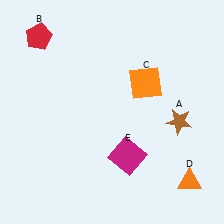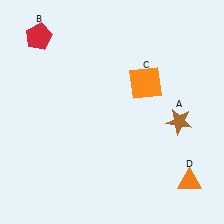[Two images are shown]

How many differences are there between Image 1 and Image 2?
There is 1 difference between the two images.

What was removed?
The magenta square (E) was removed in Image 2.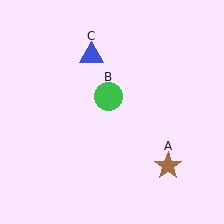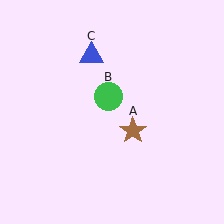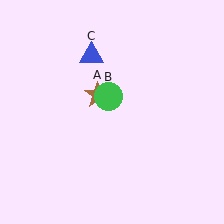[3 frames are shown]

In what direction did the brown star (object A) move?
The brown star (object A) moved up and to the left.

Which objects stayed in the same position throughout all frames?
Green circle (object B) and blue triangle (object C) remained stationary.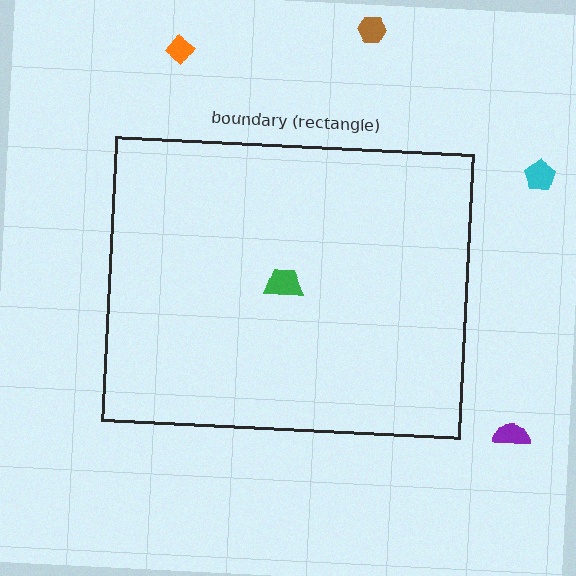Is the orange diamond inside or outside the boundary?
Outside.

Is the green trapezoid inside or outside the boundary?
Inside.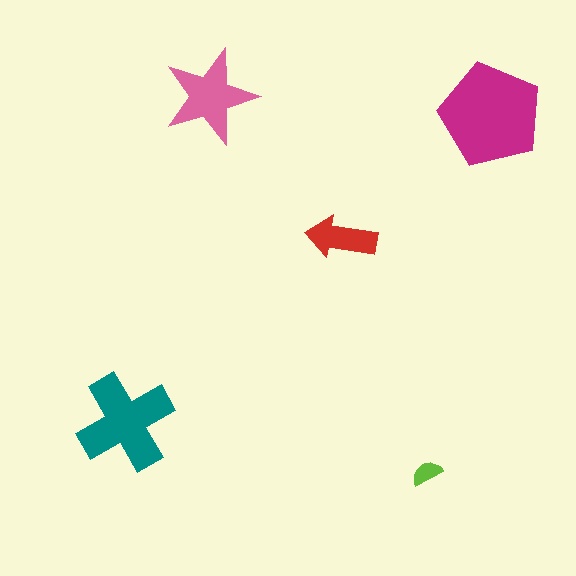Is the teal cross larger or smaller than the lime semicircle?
Larger.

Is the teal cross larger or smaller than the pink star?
Larger.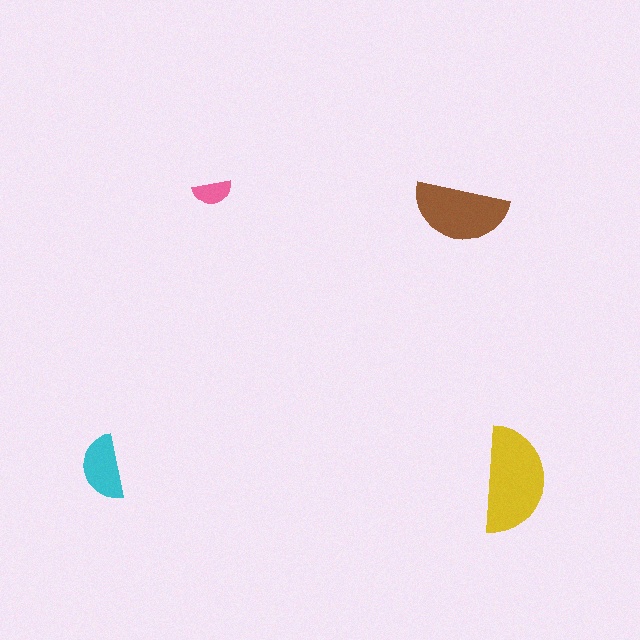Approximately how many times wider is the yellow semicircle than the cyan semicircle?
About 1.5 times wider.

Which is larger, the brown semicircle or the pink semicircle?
The brown one.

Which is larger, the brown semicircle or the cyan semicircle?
The brown one.